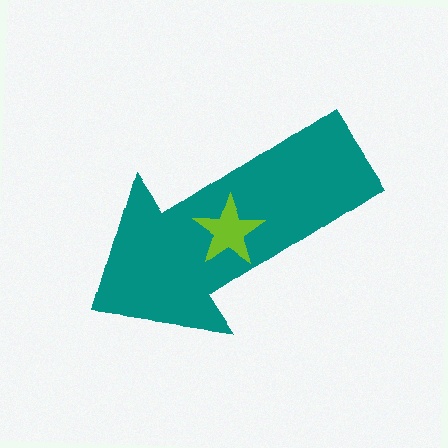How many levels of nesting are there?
2.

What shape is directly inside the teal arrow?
The lime star.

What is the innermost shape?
The lime star.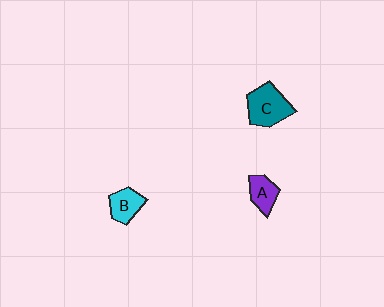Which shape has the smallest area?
Shape A (purple).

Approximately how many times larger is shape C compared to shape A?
Approximately 1.7 times.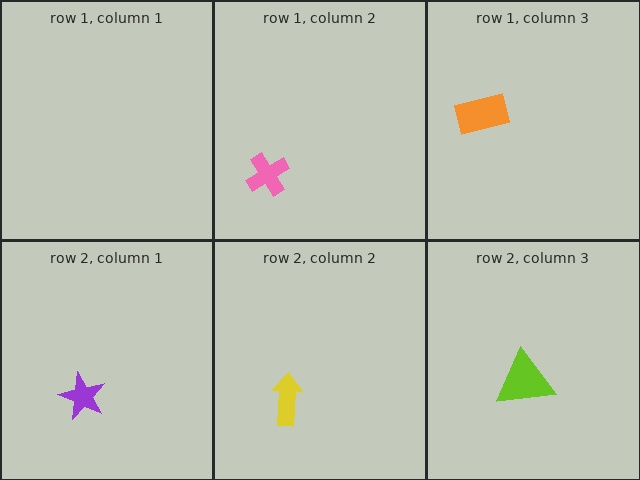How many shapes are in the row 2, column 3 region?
1.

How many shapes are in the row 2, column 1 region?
1.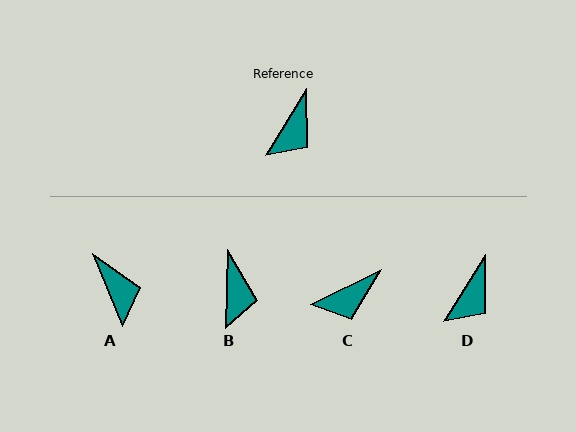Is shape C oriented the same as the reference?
No, it is off by about 32 degrees.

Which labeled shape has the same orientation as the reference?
D.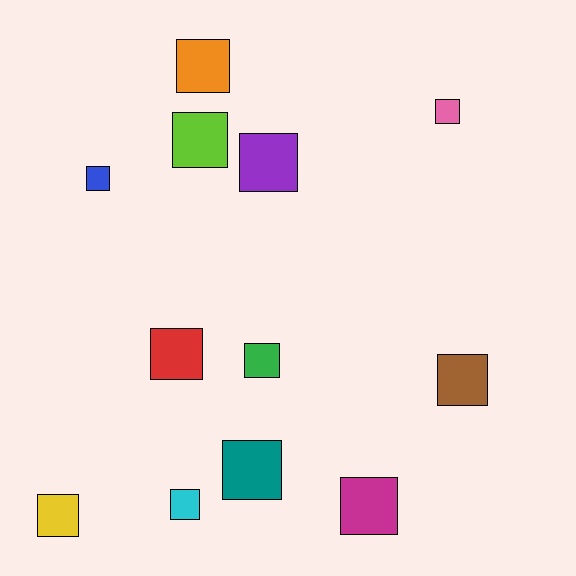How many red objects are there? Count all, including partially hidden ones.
There is 1 red object.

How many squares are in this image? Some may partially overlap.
There are 12 squares.